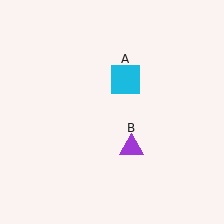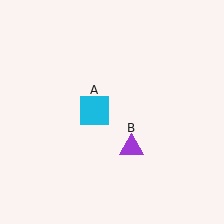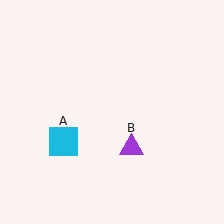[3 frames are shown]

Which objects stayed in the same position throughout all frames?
Purple triangle (object B) remained stationary.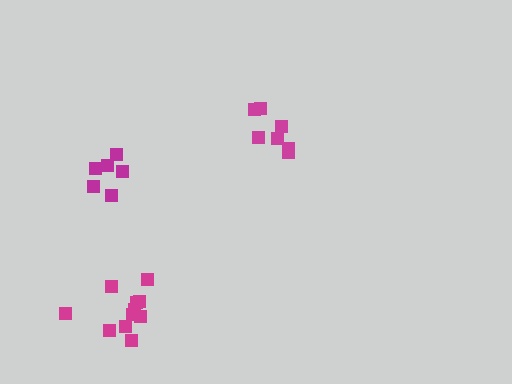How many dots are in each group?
Group 1: 11 dots, Group 2: 6 dots, Group 3: 7 dots (24 total).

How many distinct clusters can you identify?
There are 3 distinct clusters.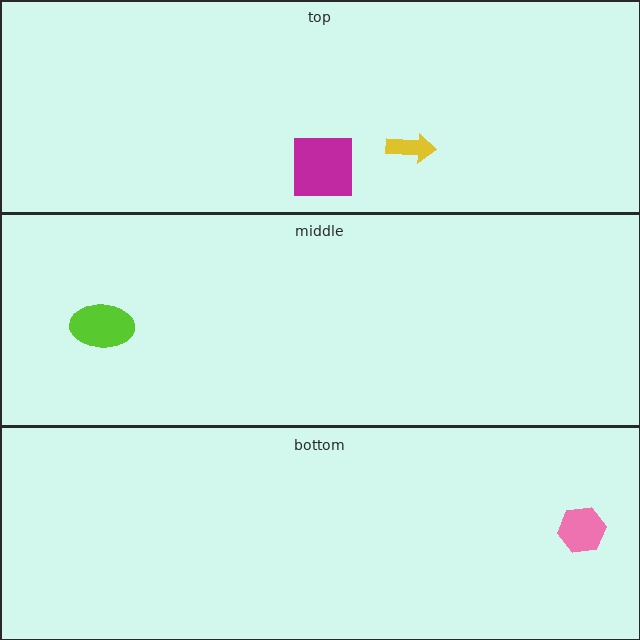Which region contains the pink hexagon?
The bottom region.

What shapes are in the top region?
The yellow arrow, the magenta square.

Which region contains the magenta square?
The top region.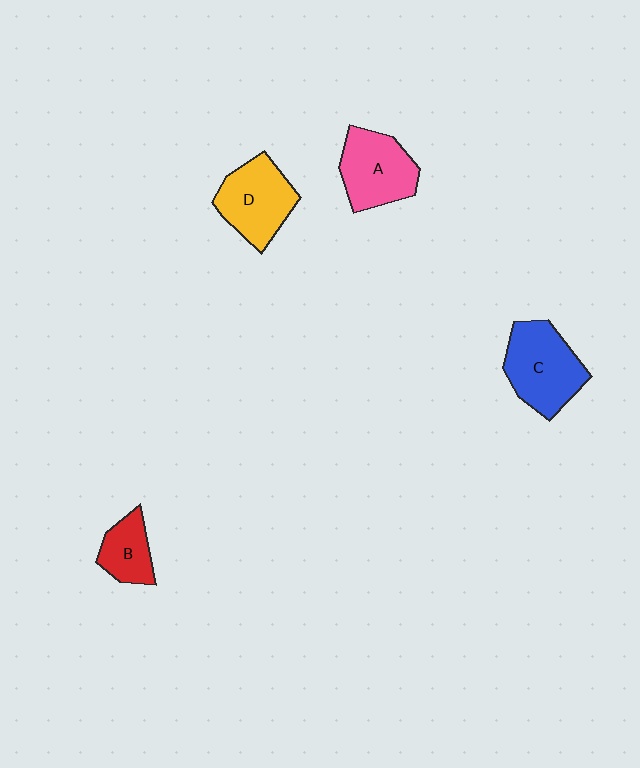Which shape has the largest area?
Shape C (blue).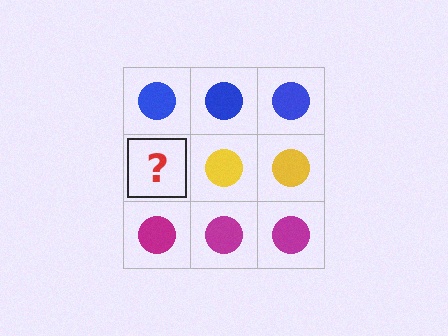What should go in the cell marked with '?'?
The missing cell should contain a yellow circle.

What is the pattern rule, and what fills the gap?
The rule is that each row has a consistent color. The gap should be filled with a yellow circle.